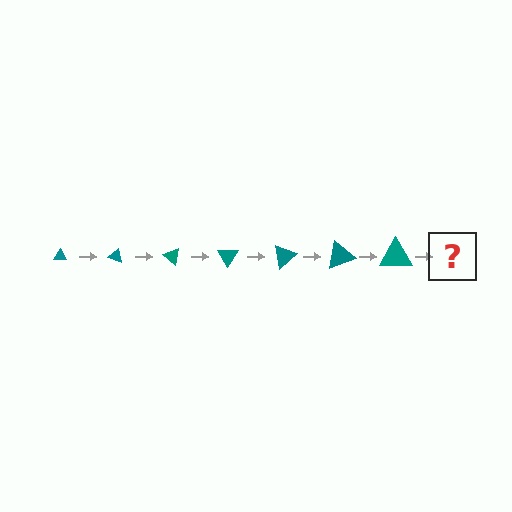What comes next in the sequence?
The next element should be a triangle, larger than the previous one and rotated 140 degrees from the start.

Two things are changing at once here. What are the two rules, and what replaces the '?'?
The two rules are that the triangle grows larger each step and it rotates 20 degrees each step. The '?' should be a triangle, larger than the previous one and rotated 140 degrees from the start.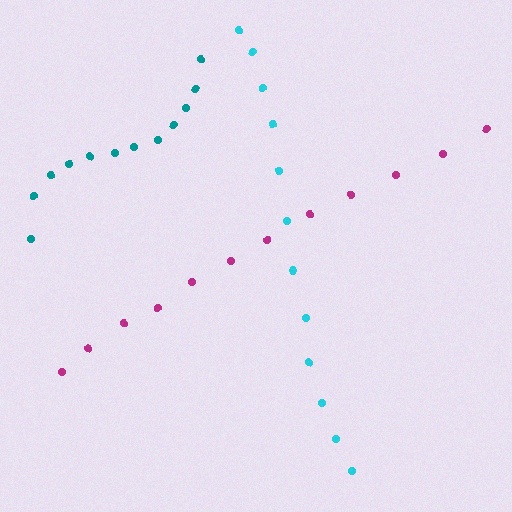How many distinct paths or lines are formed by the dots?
There are 3 distinct paths.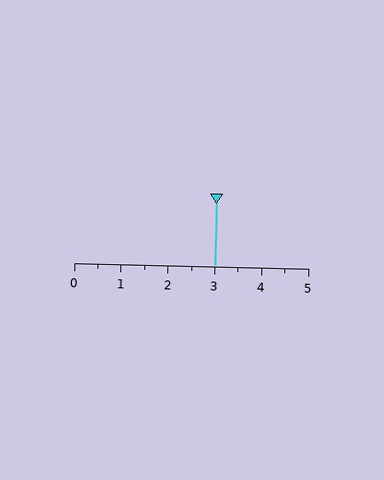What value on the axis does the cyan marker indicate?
The marker indicates approximately 3.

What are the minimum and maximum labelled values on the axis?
The axis runs from 0 to 5.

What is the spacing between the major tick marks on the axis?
The major ticks are spaced 1 apart.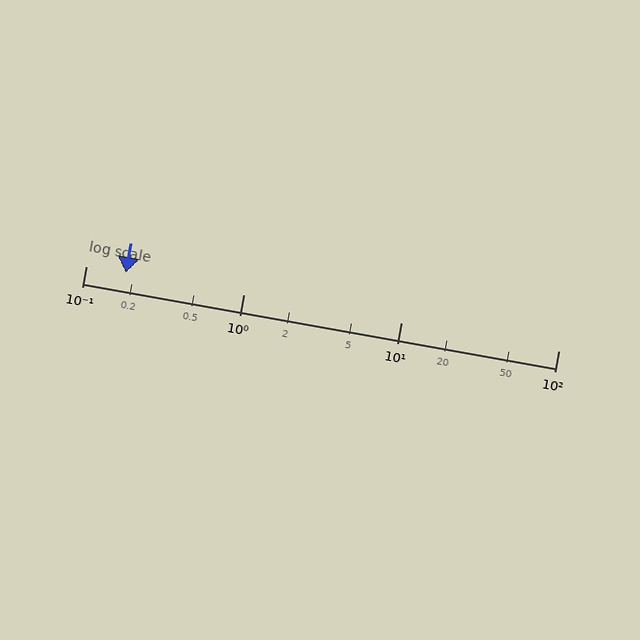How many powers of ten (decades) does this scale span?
The scale spans 3 decades, from 0.1 to 100.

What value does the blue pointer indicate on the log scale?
The pointer indicates approximately 0.18.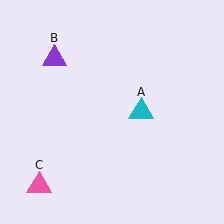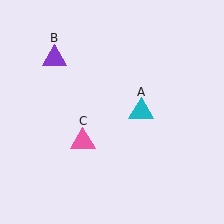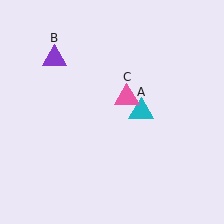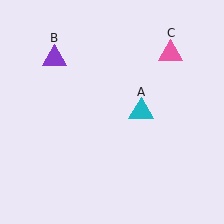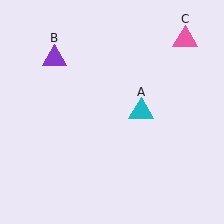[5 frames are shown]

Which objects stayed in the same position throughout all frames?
Cyan triangle (object A) and purple triangle (object B) remained stationary.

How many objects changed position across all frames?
1 object changed position: pink triangle (object C).